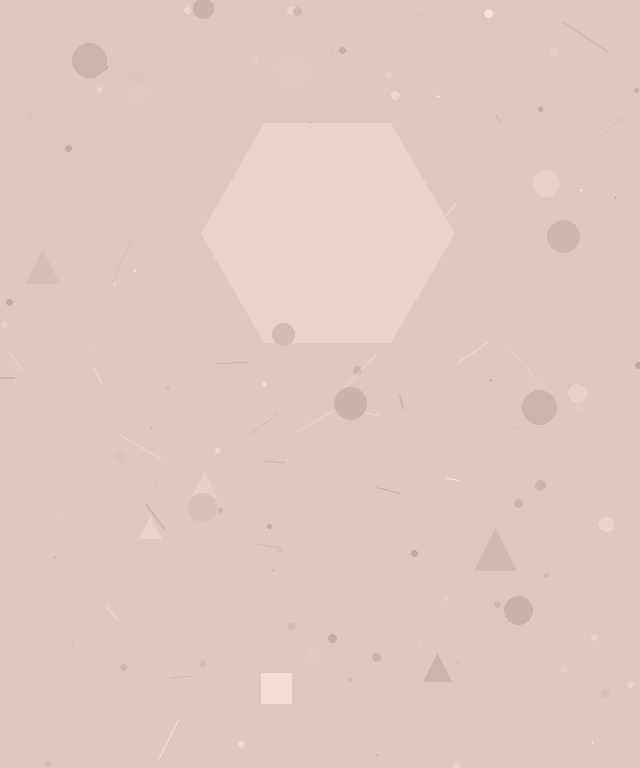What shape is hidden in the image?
A hexagon is hidden in the image.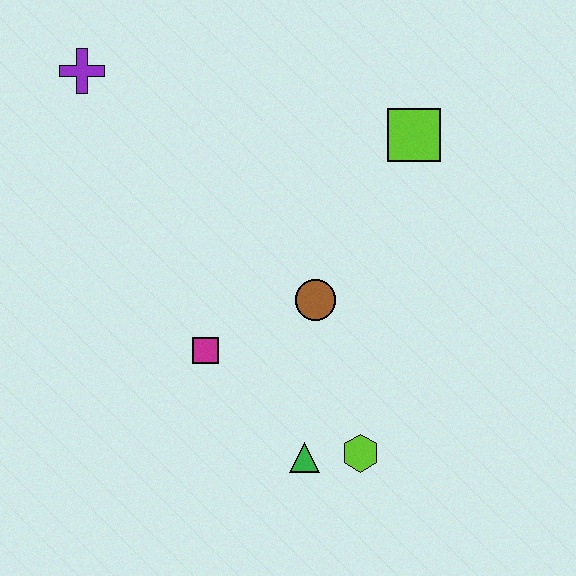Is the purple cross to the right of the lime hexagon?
No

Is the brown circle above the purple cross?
No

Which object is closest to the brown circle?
The magenta square is closest to the brown circle.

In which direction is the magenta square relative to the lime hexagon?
The magenta square is to the left of the lime hexagon.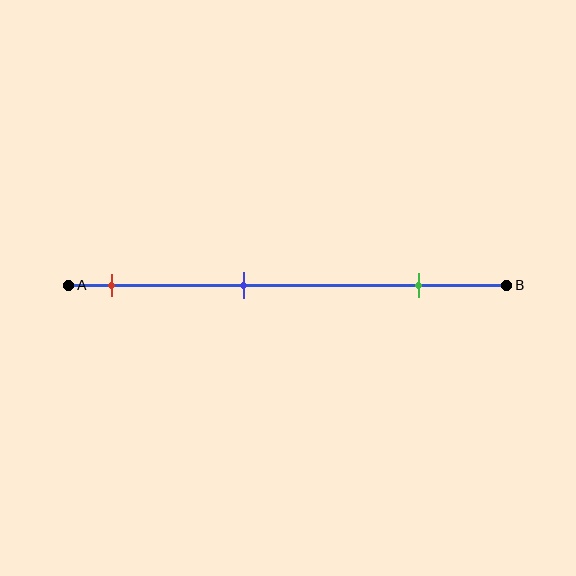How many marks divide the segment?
There are 3 marks dividing the segment.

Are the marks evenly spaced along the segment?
Yes, the marks are approximately evenly spaced.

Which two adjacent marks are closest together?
The red and blue marks are the closest adjacent pair.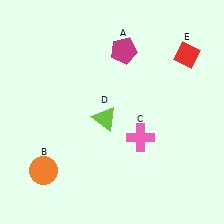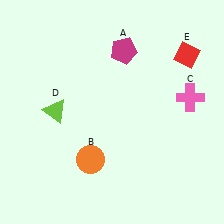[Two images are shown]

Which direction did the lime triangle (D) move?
The lime triangle (D) moved left.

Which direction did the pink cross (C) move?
The pink cross (C) moved right.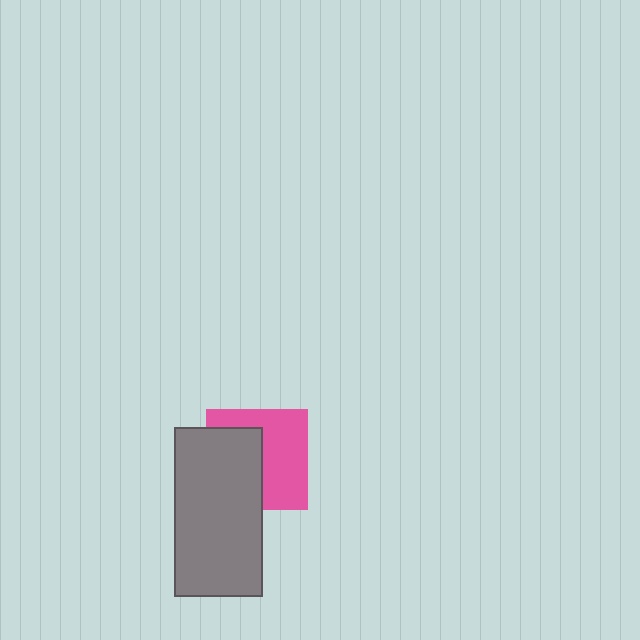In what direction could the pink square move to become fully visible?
The pink square could move right. That would shift it out from behind the gray rectangle entirely.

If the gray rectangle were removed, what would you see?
You would see the complete pink square.